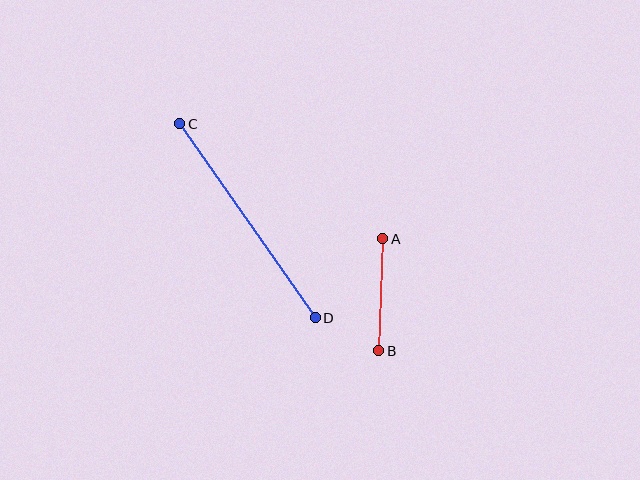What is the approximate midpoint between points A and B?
The midpoint is at approximately (381, 295) pixels.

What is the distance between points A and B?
The distance is approximately 112 pixels.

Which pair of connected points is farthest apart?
Points C and D are farthest apart.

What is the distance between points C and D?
The distance is approximately 237 pixels.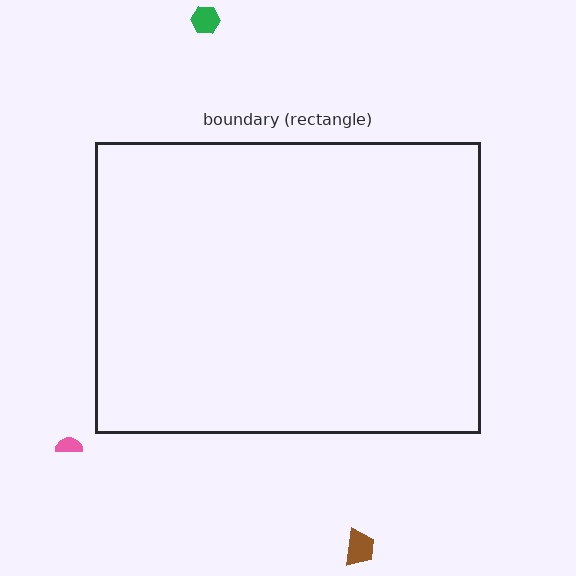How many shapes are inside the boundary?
0 inside, 3 outside.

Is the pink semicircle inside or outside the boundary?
Outside.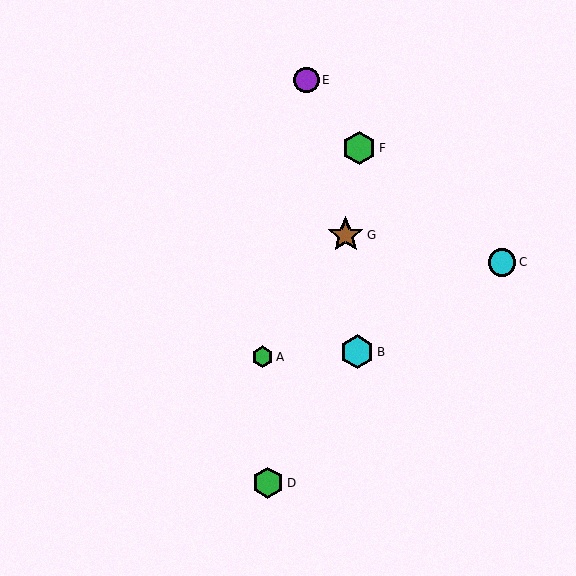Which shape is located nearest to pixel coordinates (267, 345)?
The green hexagon (labeled A) at (263, 357) is nearest to that location.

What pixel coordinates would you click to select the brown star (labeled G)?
Click at (346, 235) to select the brown star G.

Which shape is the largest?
The brown star (labeled G) is the largest.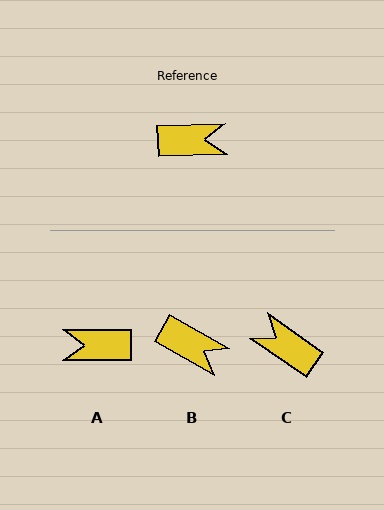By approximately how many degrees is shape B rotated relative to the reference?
Approximately 31 degrees clockwise.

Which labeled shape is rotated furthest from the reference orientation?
A, about 178 degrees away.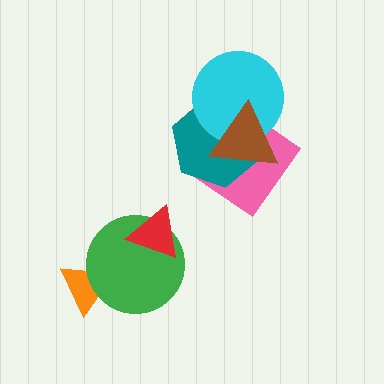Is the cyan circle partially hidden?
Yes, it is partially covered by another shape.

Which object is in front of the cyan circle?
The brown triangle is in front of the cyan circle.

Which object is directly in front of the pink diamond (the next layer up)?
The teal hexagon is directly in front of the pink diamond.